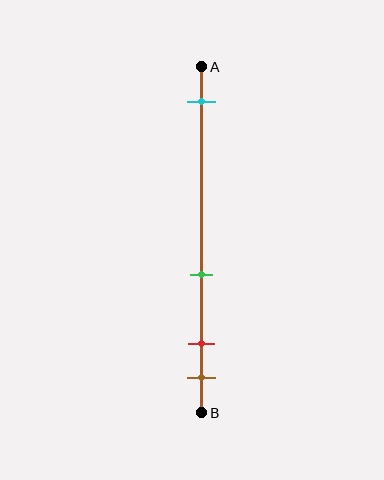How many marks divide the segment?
There are 4 marks dividing the segment.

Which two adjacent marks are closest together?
The red and brown marks are the closest adjacent pair.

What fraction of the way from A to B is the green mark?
The green mark is approximately 60% (0.6) of the way from A to B.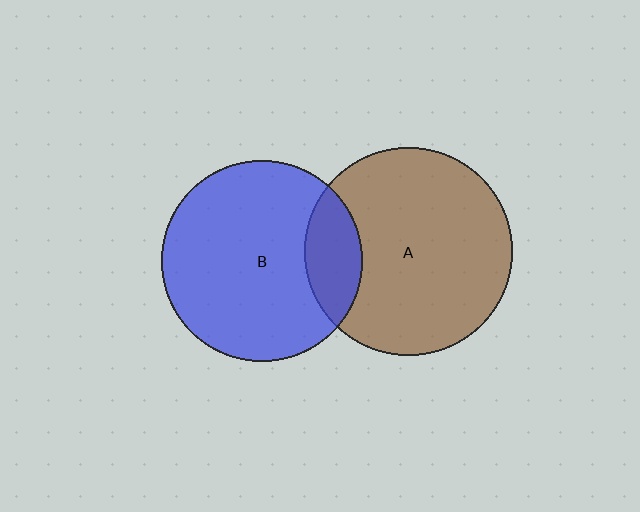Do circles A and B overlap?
Yes.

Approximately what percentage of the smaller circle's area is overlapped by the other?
Approximately 20%.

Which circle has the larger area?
Circle A (brown).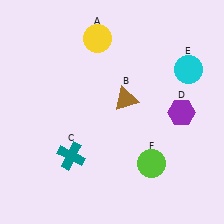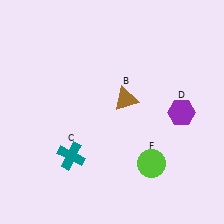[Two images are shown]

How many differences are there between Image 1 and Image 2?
There are 2 differences between the two images.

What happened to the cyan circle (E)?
The cyan circle (E) was removed in Image 2. It was in the top-right area of Image 1.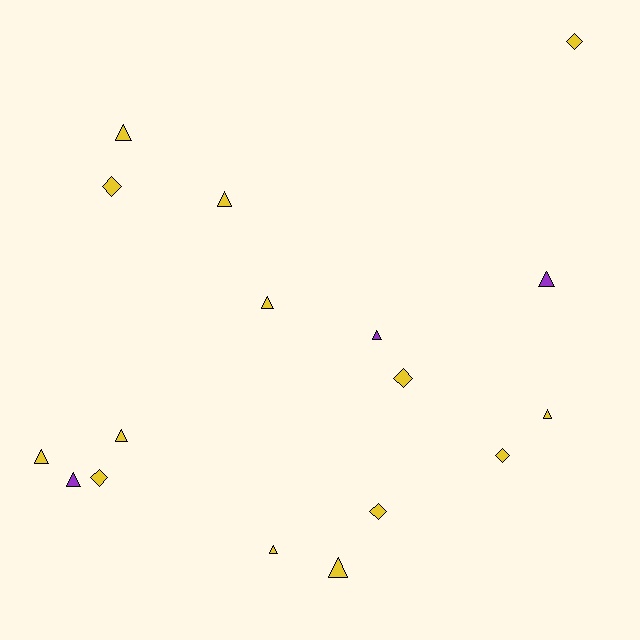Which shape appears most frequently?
Triangle, with 11 objects.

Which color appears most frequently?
Yellow, with 14 objects.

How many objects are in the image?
There are 17 objects.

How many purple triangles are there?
There are 3 purple triangles.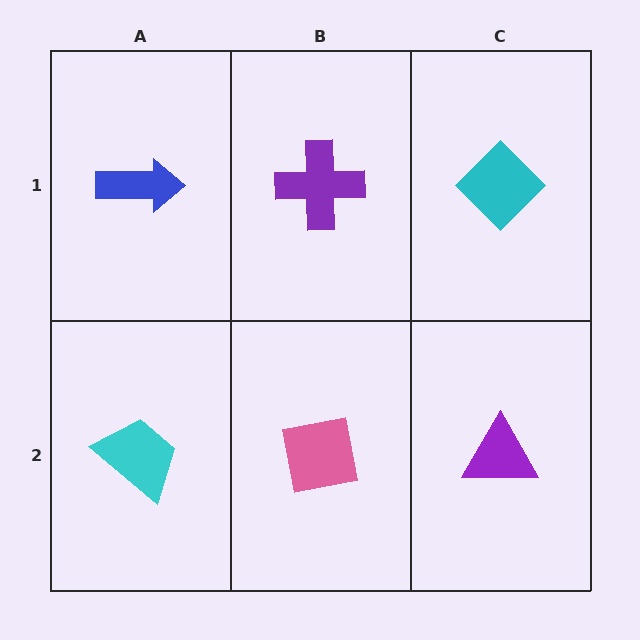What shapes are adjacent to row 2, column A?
A blue arrow (row 1, column A), a pink square (row 2, column B).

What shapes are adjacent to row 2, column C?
A cyan diamond (row 1, column C), a pink square (row 2, column B).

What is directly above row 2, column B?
A purple cross.